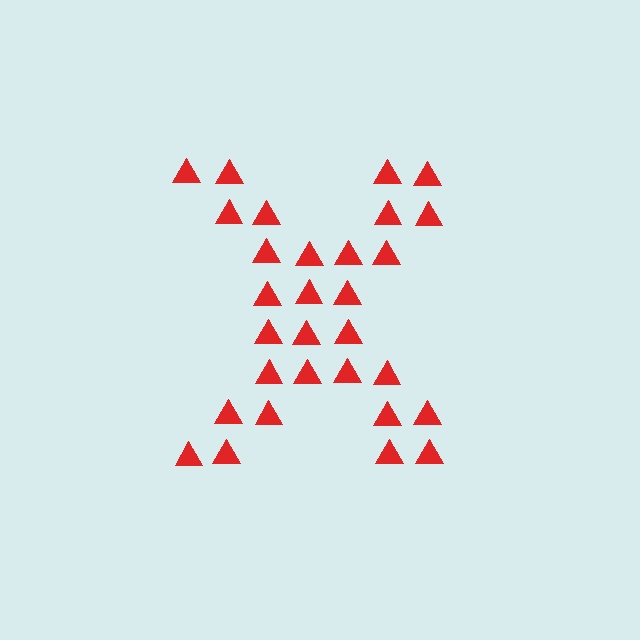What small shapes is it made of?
It is made of small triangles.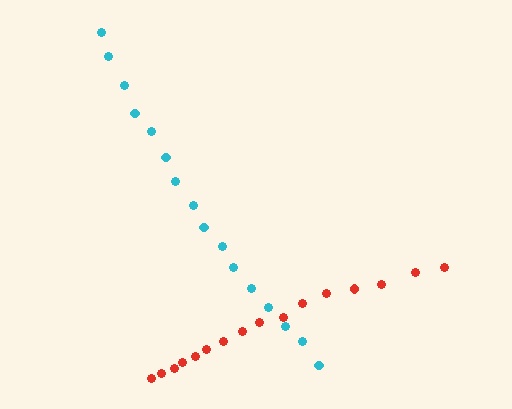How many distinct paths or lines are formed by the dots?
There are 2 distinct paths.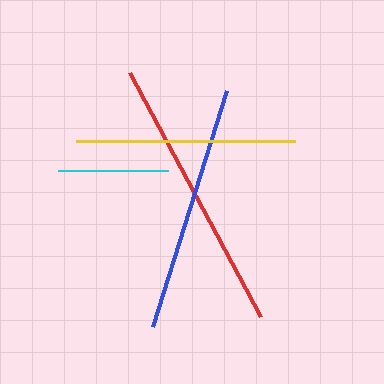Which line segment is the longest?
The red line is the longest at approximately 277 pixels.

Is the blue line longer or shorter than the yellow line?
The blue line is longer than the yellow line.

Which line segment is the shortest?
The cyan line is the shortest at approximately 110 pixels.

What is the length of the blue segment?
The blue segment is approximately 248 pixels long.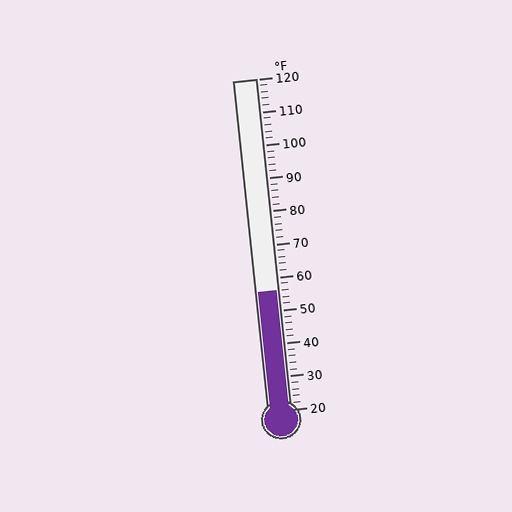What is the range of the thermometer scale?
The thermometer scale ranges from 20°F to 120°F.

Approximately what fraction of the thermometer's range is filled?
The thermometer is filled to approximately 35% of its range.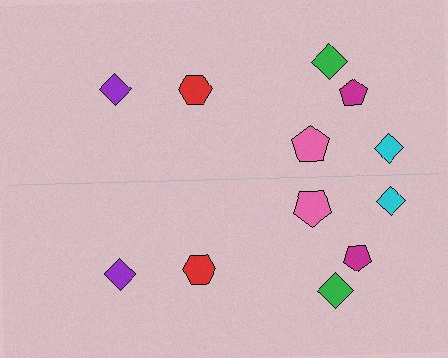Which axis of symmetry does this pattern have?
The pattern has a horizontal axis of symmetry running through the center of the image.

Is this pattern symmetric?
Yes, this pattern has bilateral (reflection) symmetry.